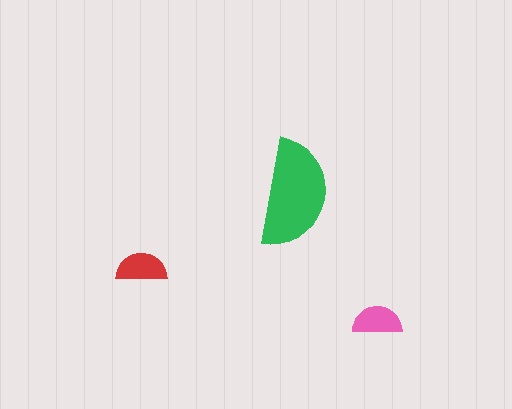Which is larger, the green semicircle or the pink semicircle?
The green one.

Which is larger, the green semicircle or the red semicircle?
The green one.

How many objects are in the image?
There are 3 objects in the image.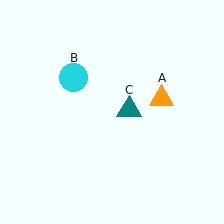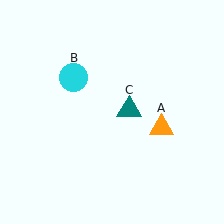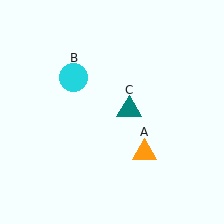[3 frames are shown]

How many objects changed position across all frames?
1 object changed position: orange triangle (object A).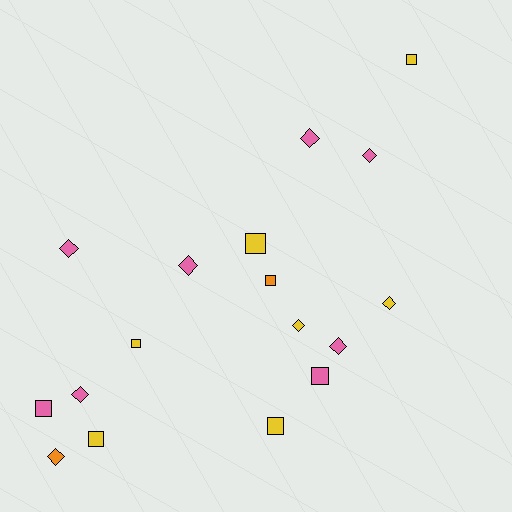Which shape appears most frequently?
Diamond, with 9 objects.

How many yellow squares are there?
There are 5 yellow squares.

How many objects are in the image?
There are 17 objects.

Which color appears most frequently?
Pink, with 8 objects.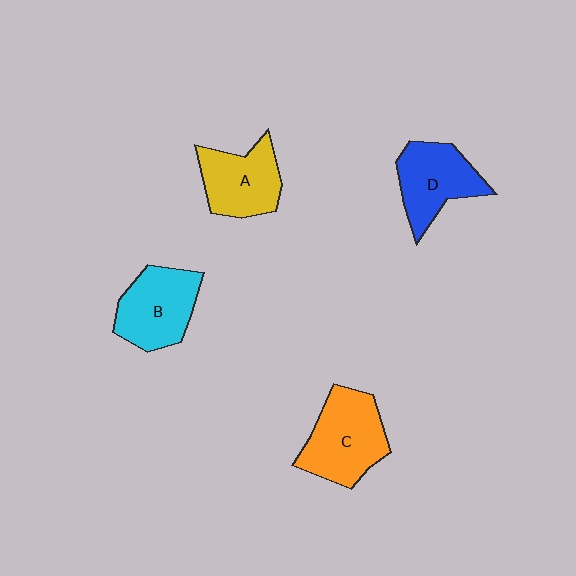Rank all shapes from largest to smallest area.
From largest to smallest: C (orange), B (cyan), D (blue), A (yellow).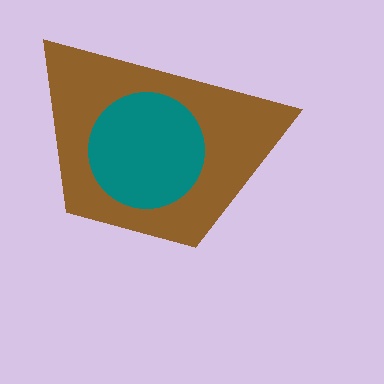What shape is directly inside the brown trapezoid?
The teal circle.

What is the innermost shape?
The teal circle.